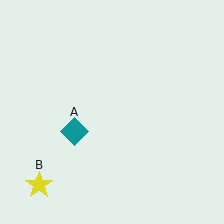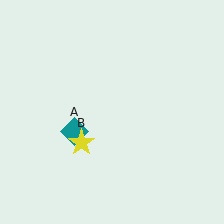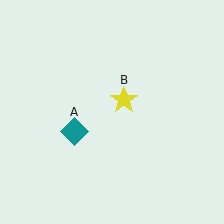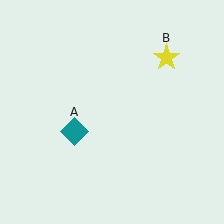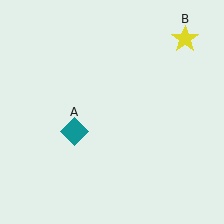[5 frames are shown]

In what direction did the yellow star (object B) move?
The yellow star (object B) moved up and to the right.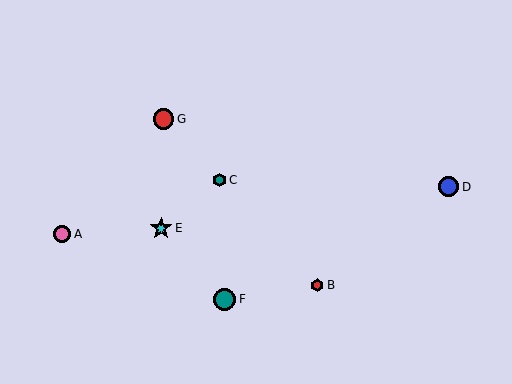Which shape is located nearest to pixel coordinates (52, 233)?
The pink circle (labeled A) at (62, 234) is nearest to that location.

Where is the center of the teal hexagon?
The center of the teal hexagon is at (220, 180).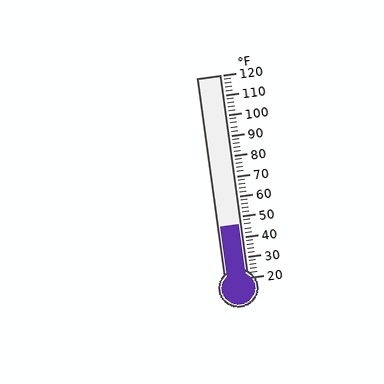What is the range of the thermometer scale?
The thermometer scale ranges from 20°F to 120°F.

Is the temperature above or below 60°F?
The temperature is below 60°F.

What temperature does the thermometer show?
The thermometer shows approximately 46°F.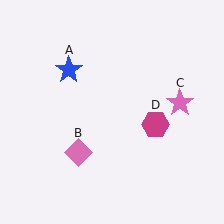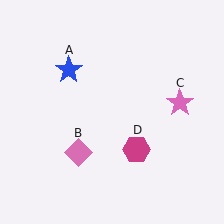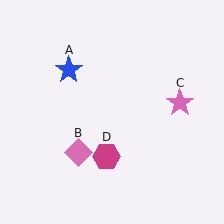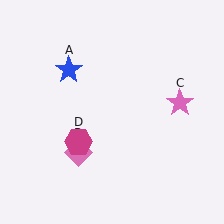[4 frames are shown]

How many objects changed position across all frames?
1 object changed position: magenta hexagon (object D).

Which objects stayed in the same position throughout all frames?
Blue star (object A) and pink diamond (object B) and pink star (object C) remained stationary.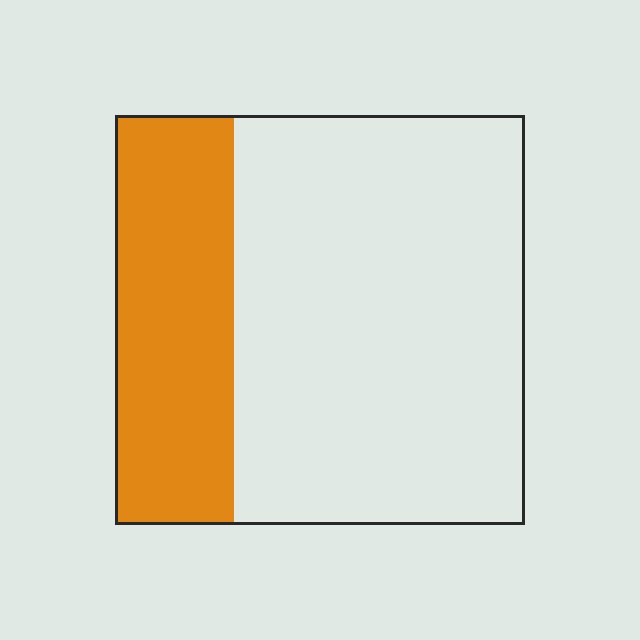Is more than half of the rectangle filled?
No.